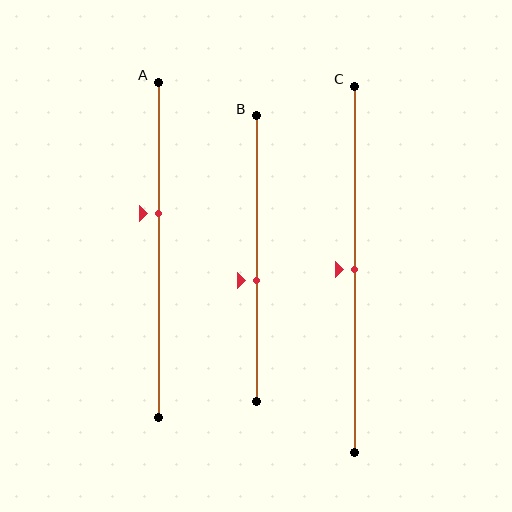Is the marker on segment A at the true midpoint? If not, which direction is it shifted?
No, the marker on segment A is shifted upward by about 11% of the segment length.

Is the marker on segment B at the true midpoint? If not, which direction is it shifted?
No, the marker on segment B is shifted downward by about 8% of the segment length.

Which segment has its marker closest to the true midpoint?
Segment C has its marker closest to the true midpoint.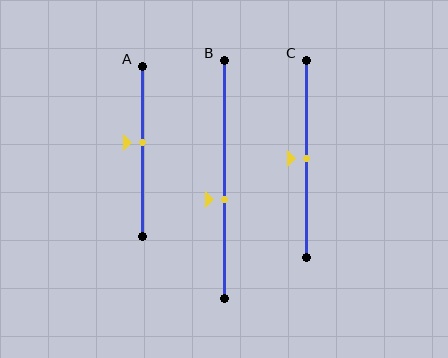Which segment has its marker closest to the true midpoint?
Segment C has its marker closest to the true midpoint.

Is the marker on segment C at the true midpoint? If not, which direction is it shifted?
Yes, the marker on segment C is at the true midpoint.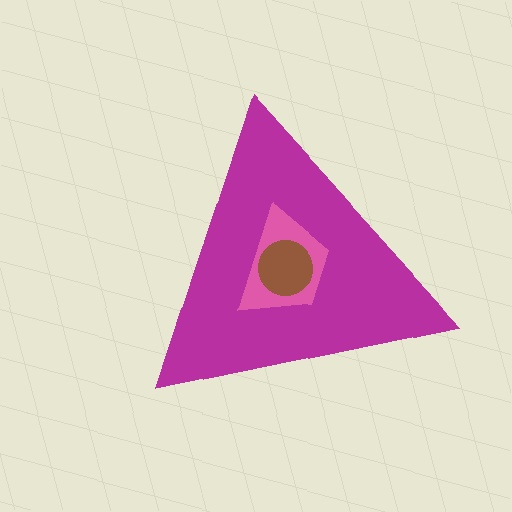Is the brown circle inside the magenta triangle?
Yes.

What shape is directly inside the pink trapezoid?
The brown circle.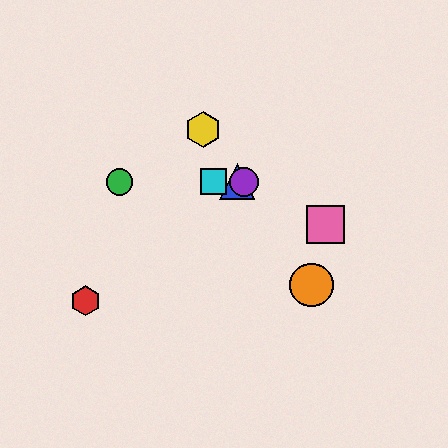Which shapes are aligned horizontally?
The blue triangle, the green circle, the purple circle, the cyan square are aligned horizontally.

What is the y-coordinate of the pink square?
The pink square is at y≈225.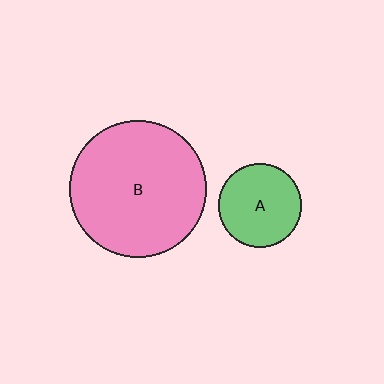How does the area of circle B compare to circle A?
Approximately 2.7 times.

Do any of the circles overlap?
No, none of the circles overlap.